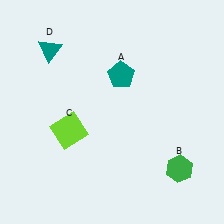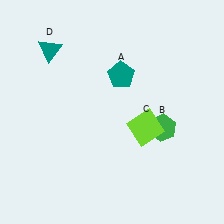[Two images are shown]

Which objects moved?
The objects that moved are: the green hexagon (B), the lime square (C).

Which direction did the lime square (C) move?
The lime square (C) moved right.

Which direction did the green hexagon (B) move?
The green hexagon (B) moved up.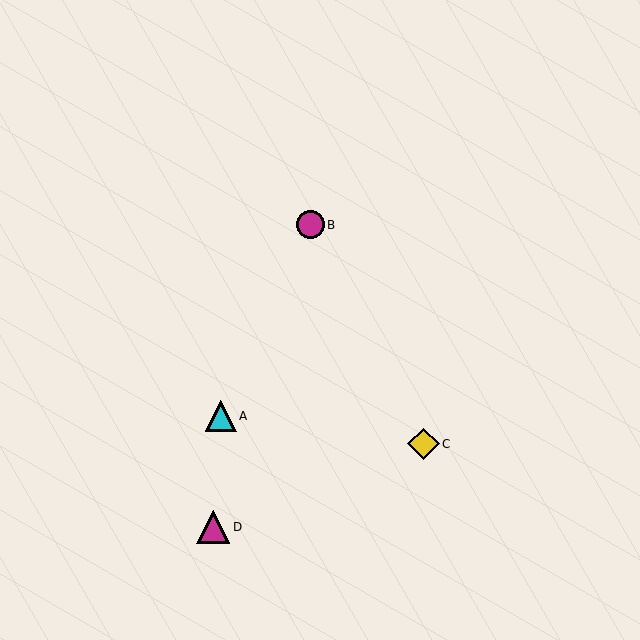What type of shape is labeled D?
Shape D is a magenta triangle.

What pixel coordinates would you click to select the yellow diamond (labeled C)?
Click at (424, 444) to select the yellow diamond C.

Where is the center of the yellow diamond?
The center of the yellow diamond is at (424, 444).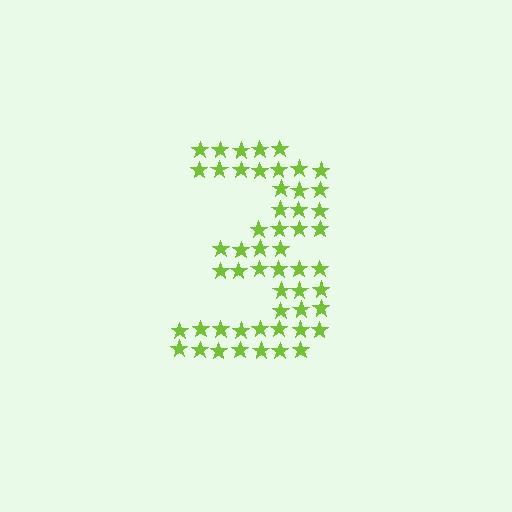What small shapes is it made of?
It is made of small stars.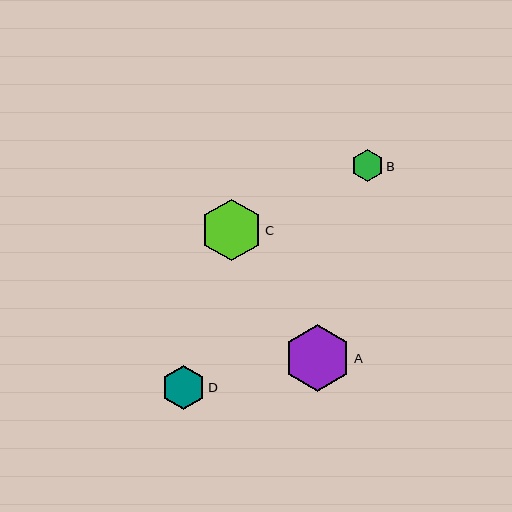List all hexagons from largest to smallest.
From largest to smallest: A, C, D, B.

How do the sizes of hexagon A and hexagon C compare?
Hexagon A and hexagon C are approximately the same size.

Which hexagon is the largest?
Hexagon A is the largest with a size of approximately 67 pixels.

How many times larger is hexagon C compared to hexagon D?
Hexagon C is approximately 1.4 times the size of hexagon D.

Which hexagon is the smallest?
Hexagon B is the smallest with a size of approximately 32 pixels.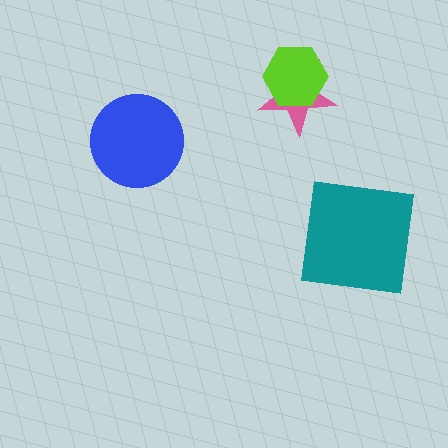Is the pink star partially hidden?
Yes, it is partially covered by another shape.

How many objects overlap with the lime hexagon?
1 object overlaps with the lime hexagon.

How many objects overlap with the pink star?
1 object overlaps with the pink star.